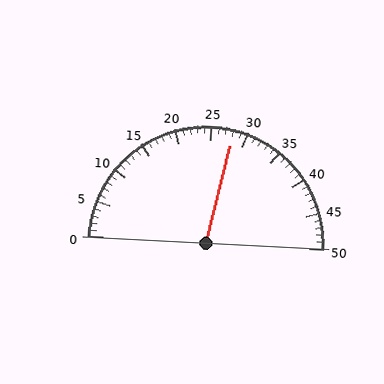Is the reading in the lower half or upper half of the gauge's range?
The reading is in the upper half of the range (0 to 50).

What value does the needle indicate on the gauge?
The needle indicates approximately 28.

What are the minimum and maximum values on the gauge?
The gauge ranges from 0 to 50.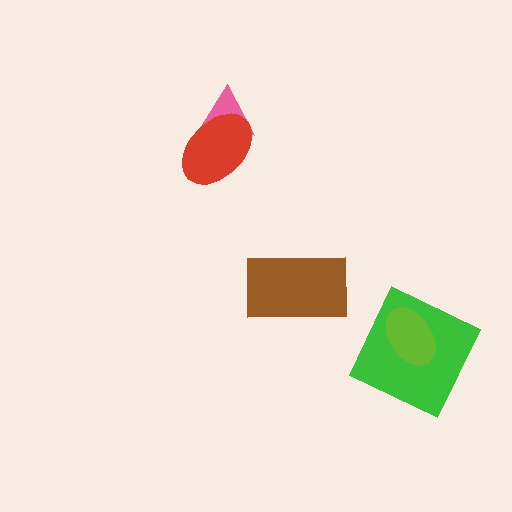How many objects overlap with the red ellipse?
1 object overlaps with the red ellipse.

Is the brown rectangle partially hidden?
No, no other shape covers it.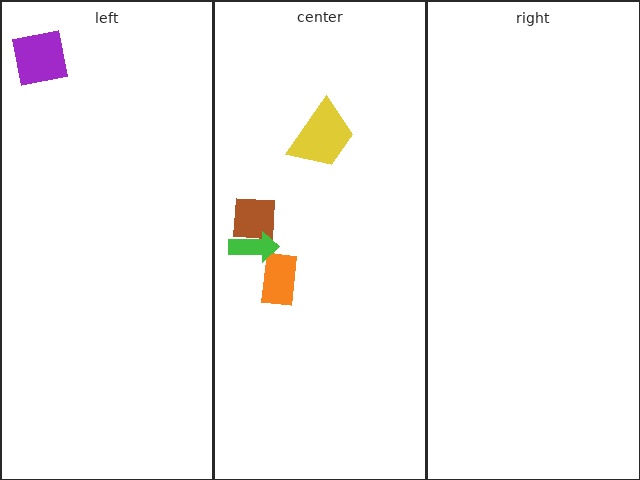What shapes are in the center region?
The brown square, the orange rectangle, the yellow trapezoid, the green arrow.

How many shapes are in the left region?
1.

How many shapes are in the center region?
4.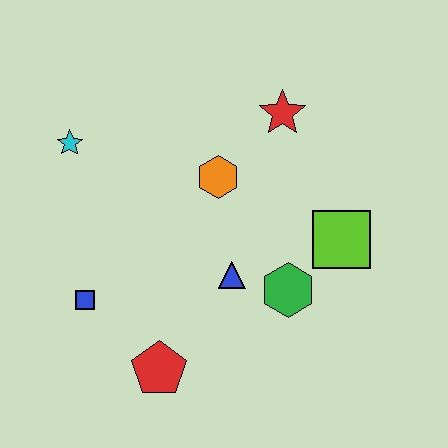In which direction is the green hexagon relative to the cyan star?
The green hexagon is to the right of the cyan star.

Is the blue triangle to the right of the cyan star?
Yes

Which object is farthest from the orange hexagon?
The red pentagon is farthest from the orange hexagon.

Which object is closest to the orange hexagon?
The red star is closest to the orange hexagon.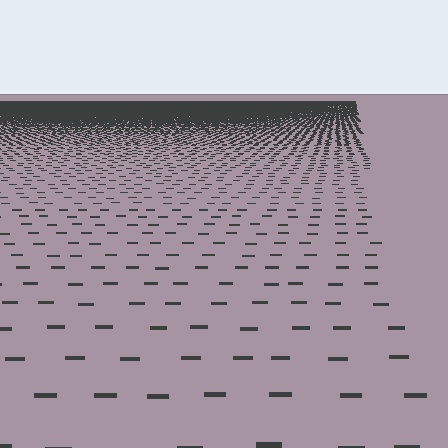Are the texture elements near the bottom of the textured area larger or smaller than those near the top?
Larger. Near the bottom, elements are closer to the viewer and appear at a bigger on-screen size.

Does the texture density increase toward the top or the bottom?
Density increases toward the top.